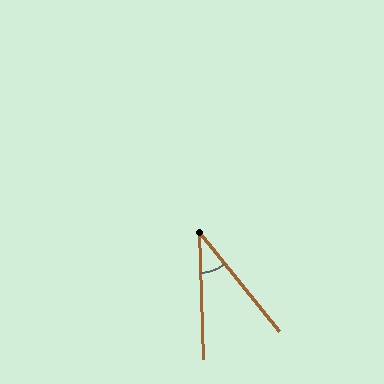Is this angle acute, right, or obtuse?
It is acute.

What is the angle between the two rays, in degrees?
Approximately 37 degrees.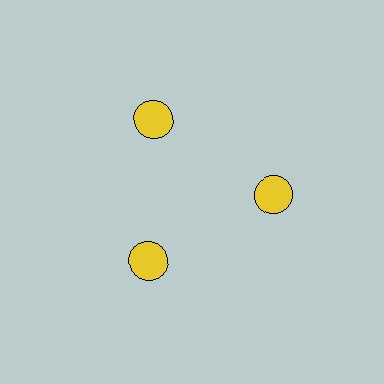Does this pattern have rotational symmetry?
Yes, this pattern has 3-fold rotational symmetry. It looks the same after rotating 120 degrees around the center.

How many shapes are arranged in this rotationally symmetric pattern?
There are 3 shapes, arranged in 3 groups of 1.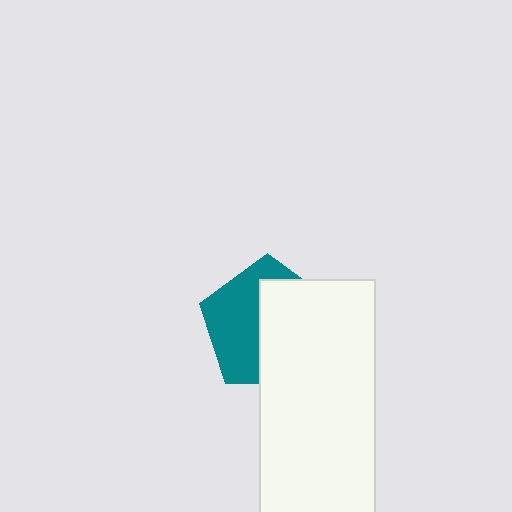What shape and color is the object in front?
The object in front is a white rectangle.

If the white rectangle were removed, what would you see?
You would see the complete teal pentagon.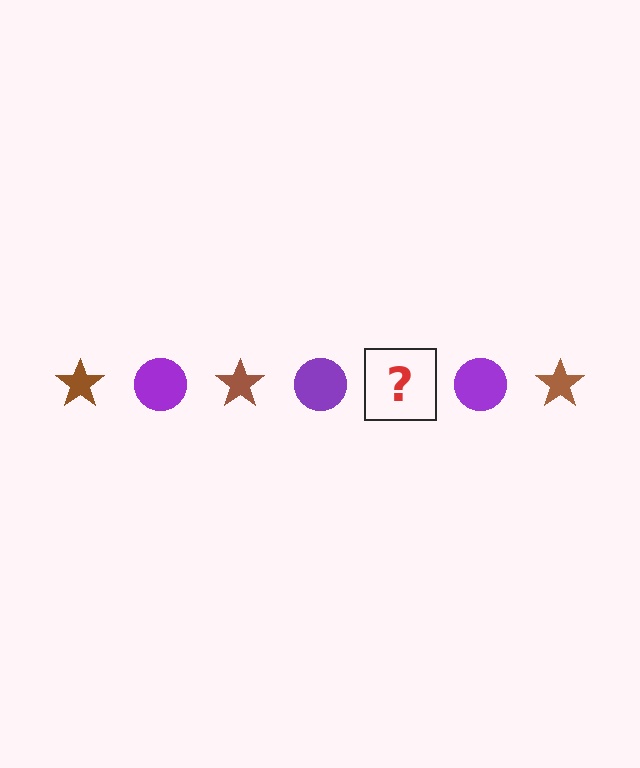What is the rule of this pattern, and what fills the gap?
The rule is that the pattern alternates between brown star and purple circle. The gap should be filled with a brown star.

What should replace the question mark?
The question mark should be replaced with a brown star.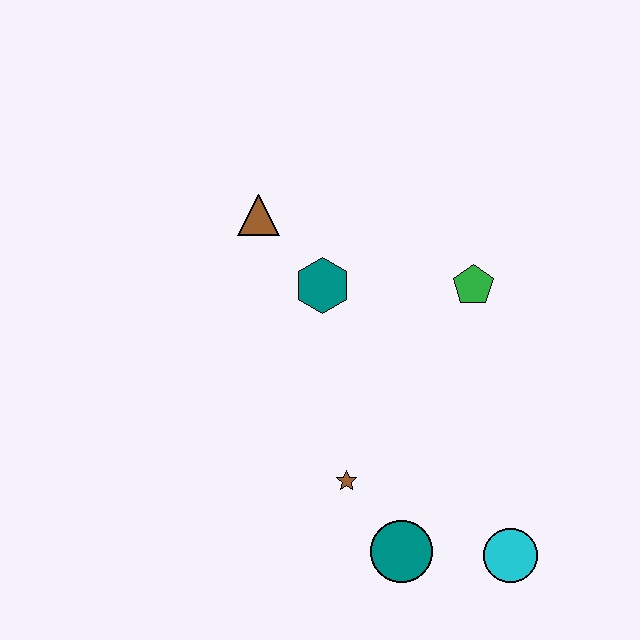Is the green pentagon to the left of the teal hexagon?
No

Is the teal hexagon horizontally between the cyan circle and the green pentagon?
No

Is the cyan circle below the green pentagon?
Yes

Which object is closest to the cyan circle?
The teal circle is closest to the cyan circle.